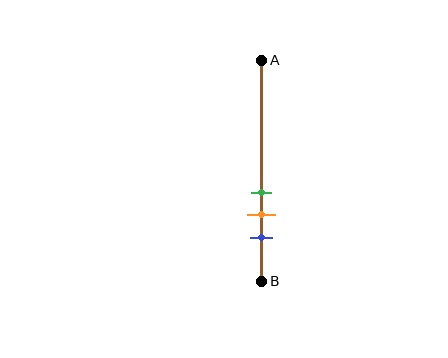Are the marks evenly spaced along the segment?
Yes, the marks are approximately evenly spaced.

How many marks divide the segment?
There are 3 marks dividing the segment.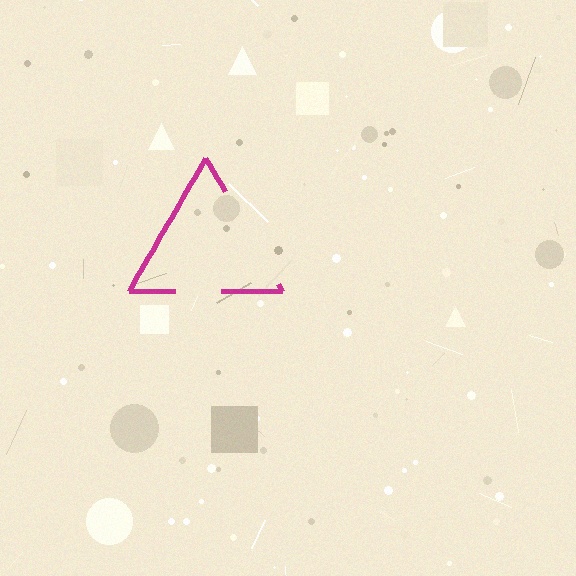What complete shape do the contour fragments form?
The contour fragments form a triangle.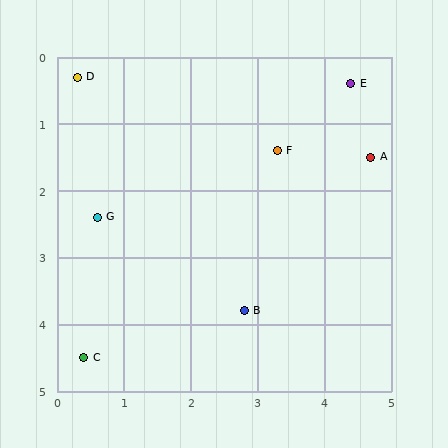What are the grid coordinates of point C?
Point C is at approximately (0.4, 4.5).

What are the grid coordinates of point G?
Point G is at approximately (0.6, 2.4).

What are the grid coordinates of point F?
Point F is at approximately (3.3, 1.4).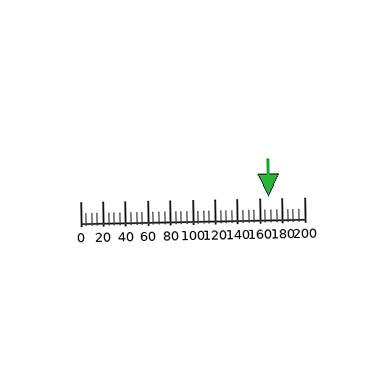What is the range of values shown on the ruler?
The ruler shows values from 0 to 200.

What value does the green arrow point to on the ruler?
The green arrow points to approximately 168.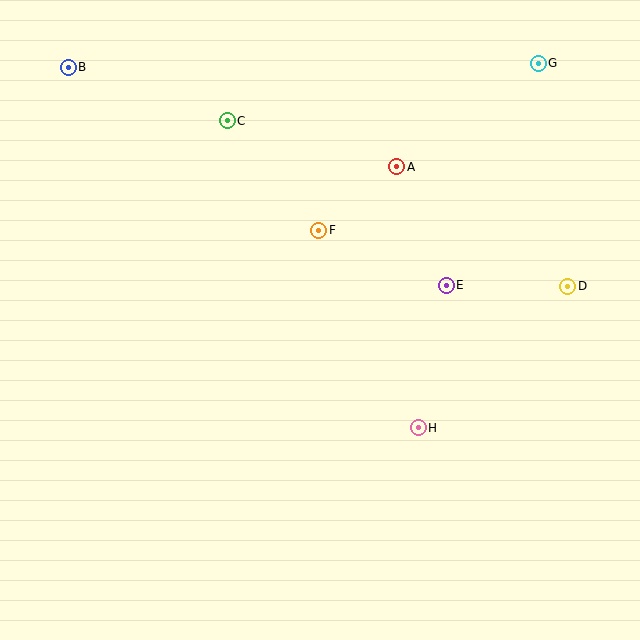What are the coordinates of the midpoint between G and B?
The midpoint between G and B is at (303, 65).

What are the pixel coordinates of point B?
Point B is at (68, 67).